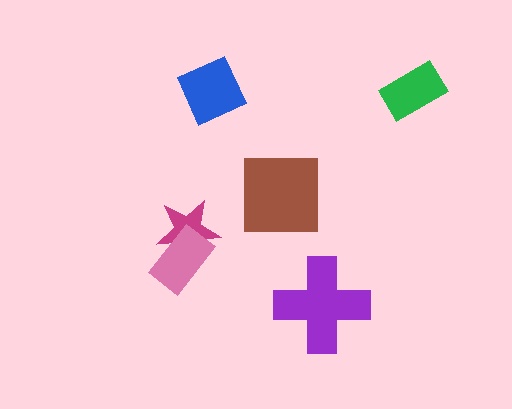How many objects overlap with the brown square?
0 objects overlap with the brown square.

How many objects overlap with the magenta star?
1 object overlaps with the magenta star.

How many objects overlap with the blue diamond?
0 objects overlap with the blue diamond.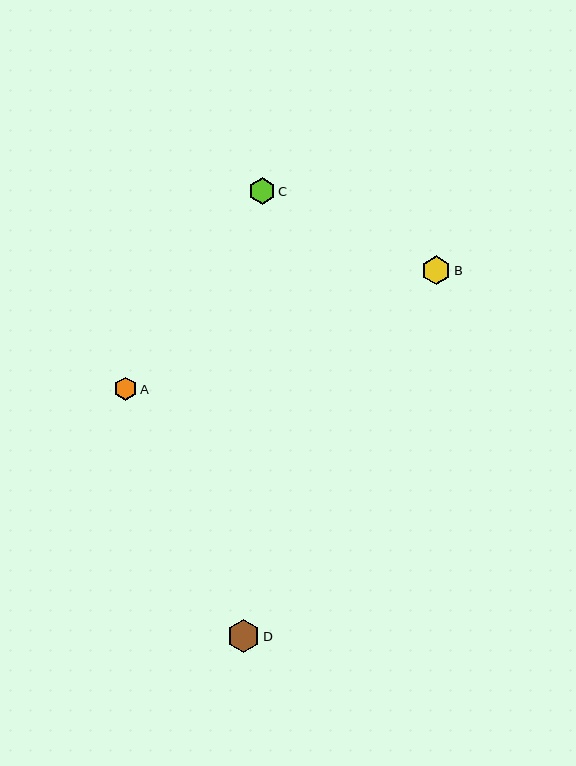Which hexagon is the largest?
Hexagon D is the largest with a size of approximately 33 pixels.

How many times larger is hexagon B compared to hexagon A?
Hexagon B is approximately 1.2 times the size of hexagon A.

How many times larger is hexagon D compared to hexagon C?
Hexagon D is approximately 1.3 times the size of hexagon C.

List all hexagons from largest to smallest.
From largest to smallest: D, B, C, A.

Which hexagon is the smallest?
Hexagon A is the smallest with a size of approximately 24 pixels.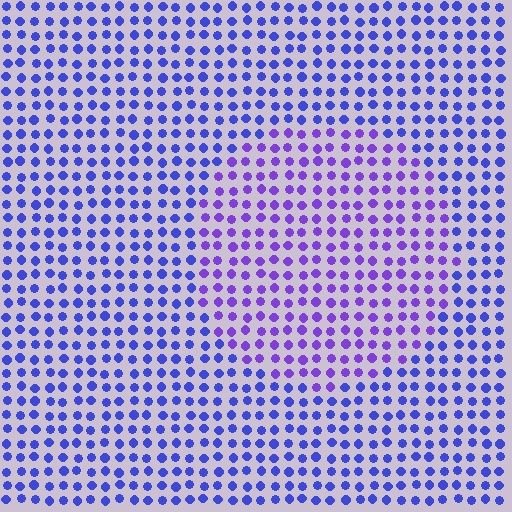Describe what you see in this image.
The image is filled with small blue elements in a uniform arrangement. A circle-shaped region is visible where the elements are tinted to a slightly different hue, forming a subtle color boundary.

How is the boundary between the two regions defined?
The boundary is defined purely by a slight shift in hue (about 29 degrees). Spacing, size, and orientation are identical on both sides.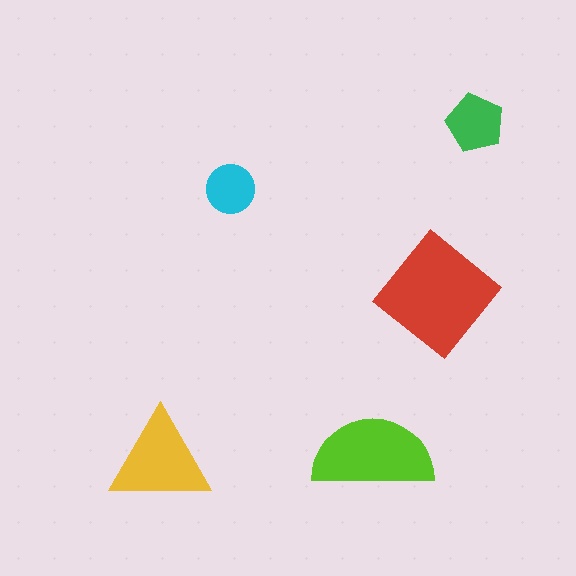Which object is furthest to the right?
The green pentagon is rightmost.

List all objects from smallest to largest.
The cyan circle, the green pentagon, the yellow triangle, the lime semicircle, the red diamond.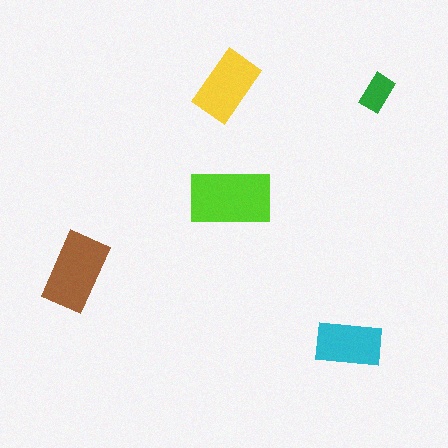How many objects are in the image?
There are 5 objects in the image.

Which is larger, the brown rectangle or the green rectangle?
The brown one.